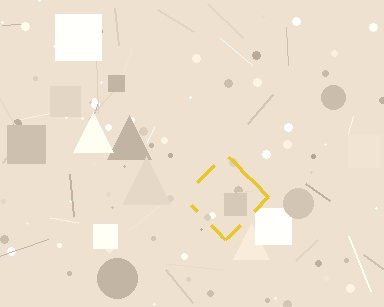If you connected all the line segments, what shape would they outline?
They would outline a diamond.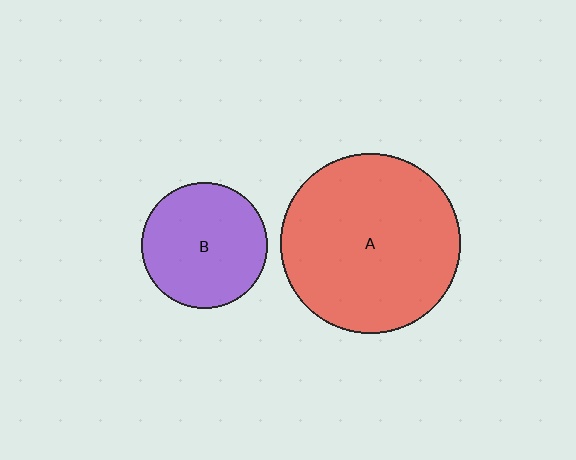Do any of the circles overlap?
No, none of the circles overlap.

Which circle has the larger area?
Circle A (red).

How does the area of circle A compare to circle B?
Approximately 2.0 times.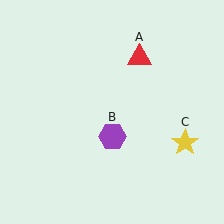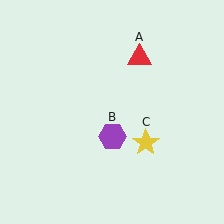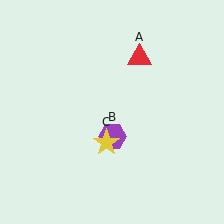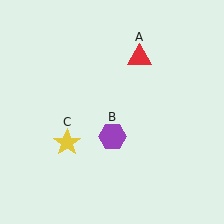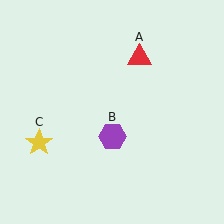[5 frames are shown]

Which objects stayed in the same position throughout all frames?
Red triangle (object A) and purple hexagon (object B) remained stationary.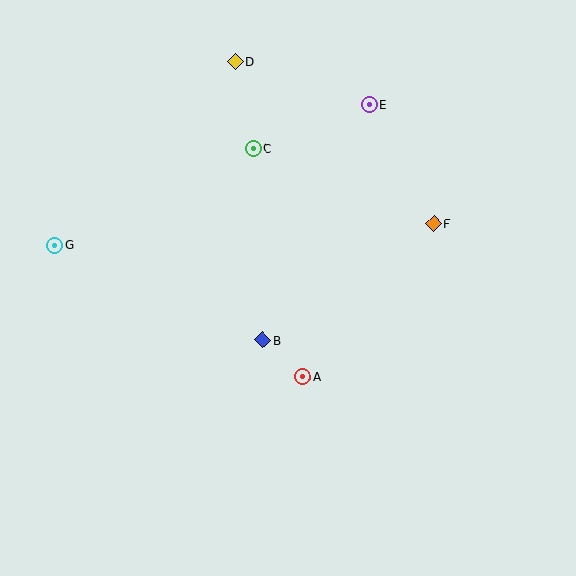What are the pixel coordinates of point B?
Point B is at (262, 340).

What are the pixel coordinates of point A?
Point A is at (303, 376).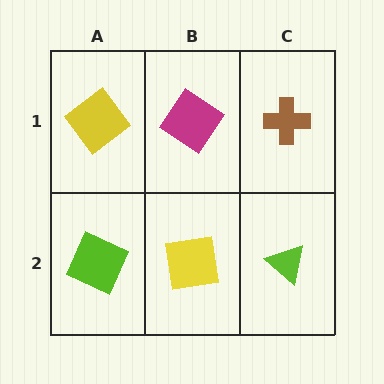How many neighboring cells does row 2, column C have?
2.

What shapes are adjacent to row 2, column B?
A magenta diamond (row 1, column B), a lime square (row 2, column A), a lime triangle (row 2, column C).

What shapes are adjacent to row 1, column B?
A yellow square (row 2, column B), a yellow diamond (row 1, column A), a brown cross (row 1, column C).